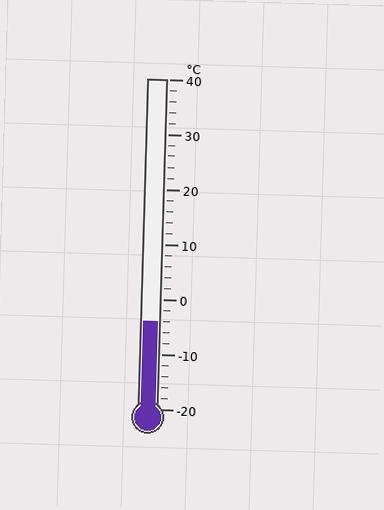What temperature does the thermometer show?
The thermometer shows approximately -4°C.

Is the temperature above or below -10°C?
The temperature is above -10°C.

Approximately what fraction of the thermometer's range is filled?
The thermometer is filled to approximately 25% of its range.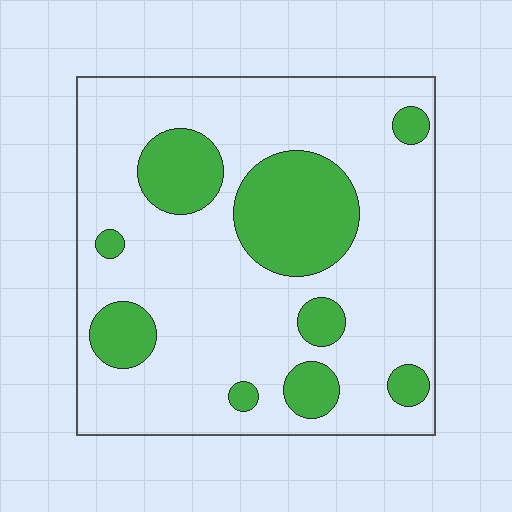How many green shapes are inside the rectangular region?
9.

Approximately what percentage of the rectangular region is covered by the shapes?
Approximately 25%.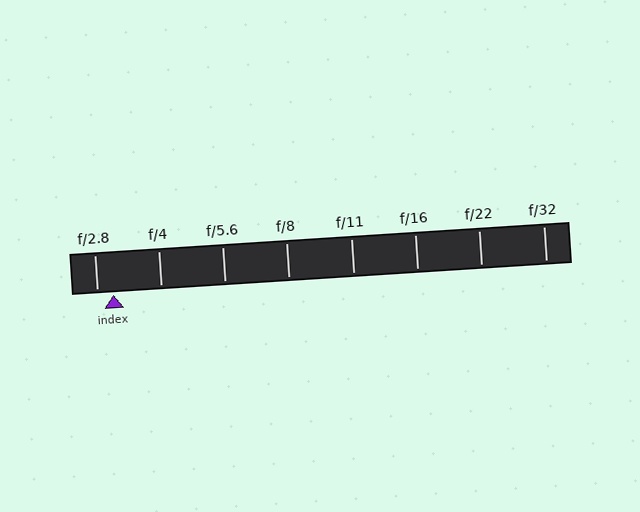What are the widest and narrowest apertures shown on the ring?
The widest aperture shown is f/2.8 and the narrowest is f/32.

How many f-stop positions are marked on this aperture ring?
There are 8 f-stop positions marked.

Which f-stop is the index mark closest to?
The index mark is closest to f/2.8.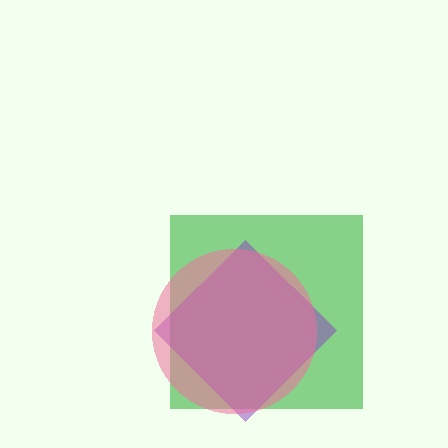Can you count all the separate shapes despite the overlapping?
Yes, there are 3 separate shapes.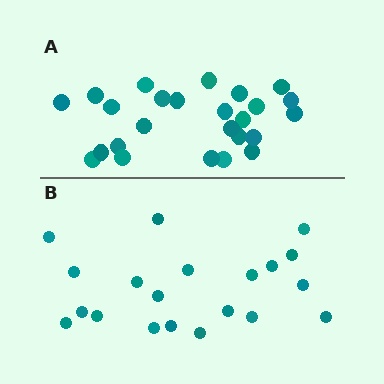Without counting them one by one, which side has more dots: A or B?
Region A (the top region) has more dots.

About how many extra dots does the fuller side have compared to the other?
Region A has about 5 more dots than region B.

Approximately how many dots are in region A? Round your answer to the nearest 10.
About 20 dots. (The exact count is 25, which rounds to 20.)